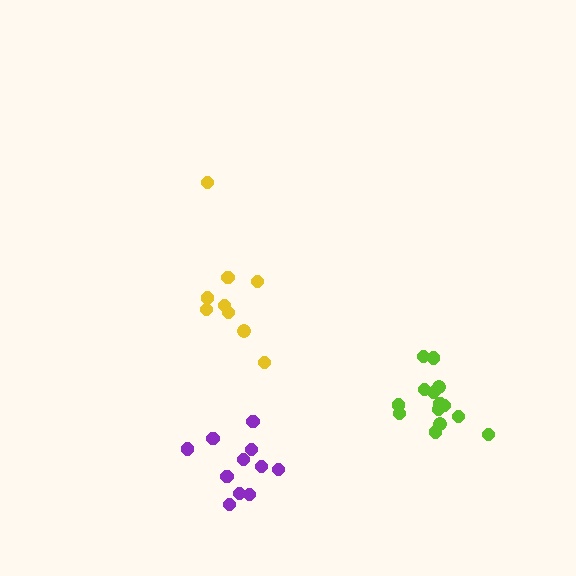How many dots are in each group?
Group 1: 9 dots, Group 2: 14 dots, Group 3: 11 dots (34 total).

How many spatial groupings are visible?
There are 3 spatial groupings.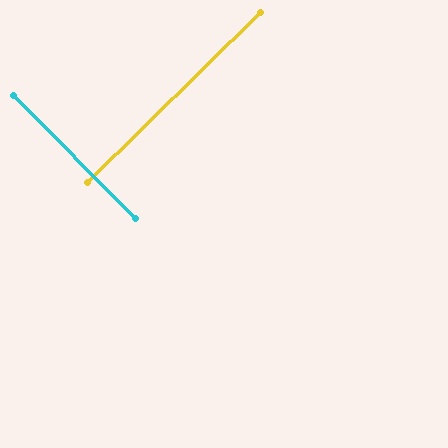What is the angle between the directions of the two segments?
Approximately 90 degrees.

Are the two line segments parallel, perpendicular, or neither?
Perpendicular — they meet at approximately 90°.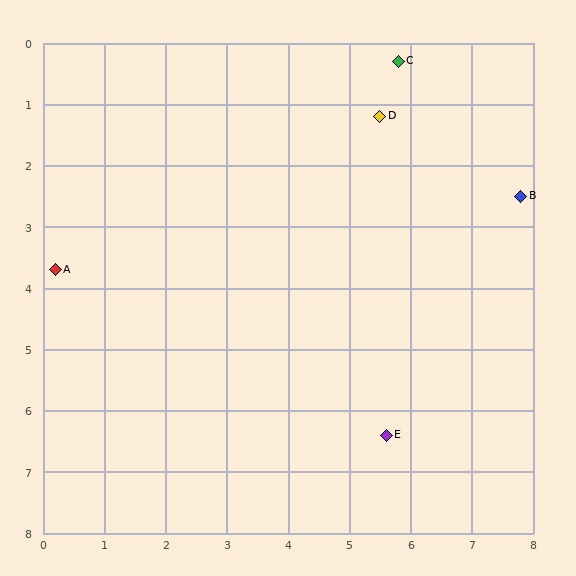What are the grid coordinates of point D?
Point D is at approximately (5.5, 1.2).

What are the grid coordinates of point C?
Point C is at approximately (5.8, 0.3).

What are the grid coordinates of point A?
Point A is at approximately (0.2, 3.7).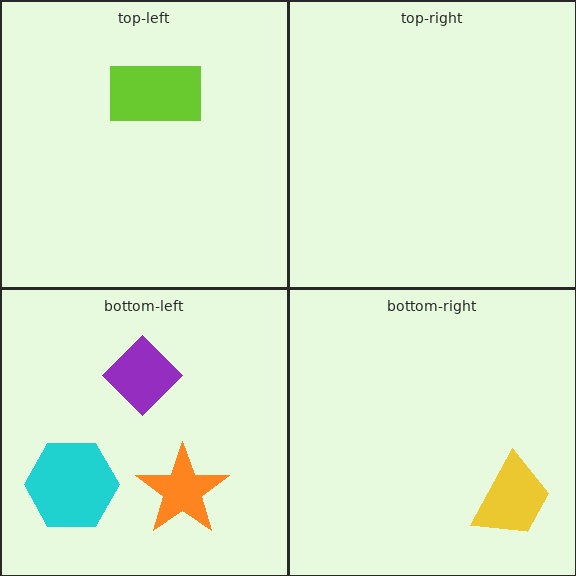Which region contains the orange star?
The bottom-left region.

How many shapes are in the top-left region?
1.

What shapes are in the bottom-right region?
The yellow trapezoid.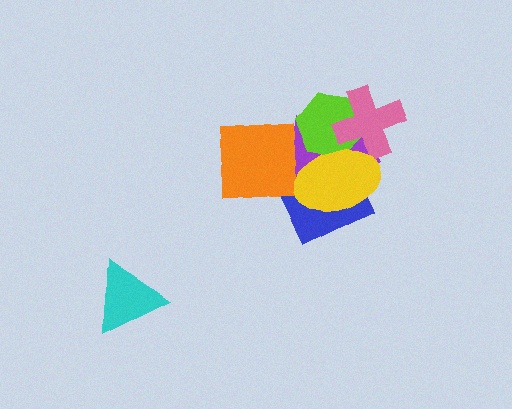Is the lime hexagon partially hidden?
Yes, it is partially covered by another shape.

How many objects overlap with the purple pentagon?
5 objects overlap with the purple pentagon.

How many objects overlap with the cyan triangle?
0 objects overlap with the cyan triangle.